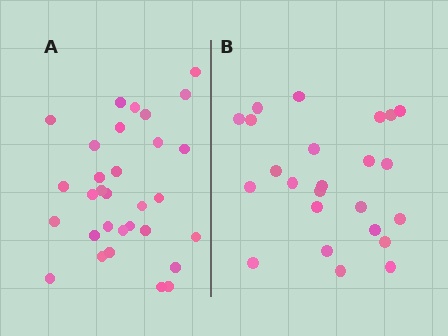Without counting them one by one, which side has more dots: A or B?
Region A (the left region) has more dots.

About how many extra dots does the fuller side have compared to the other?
Region A has roughly 8 or so more dots than region B.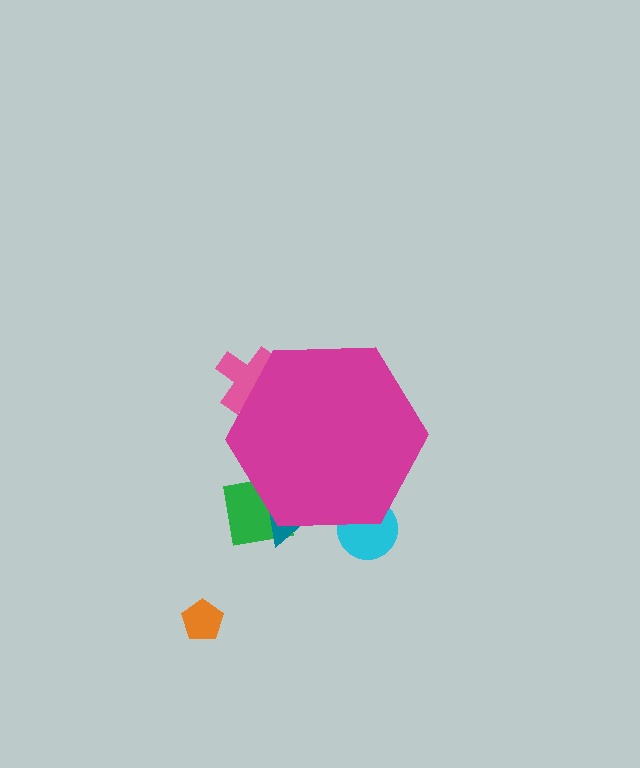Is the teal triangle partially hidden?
Yes, the teal triangle is partially hidden behind the magenta hexagon.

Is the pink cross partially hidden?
Yes, the pink cross is partially hidden behind the magenta hexagon.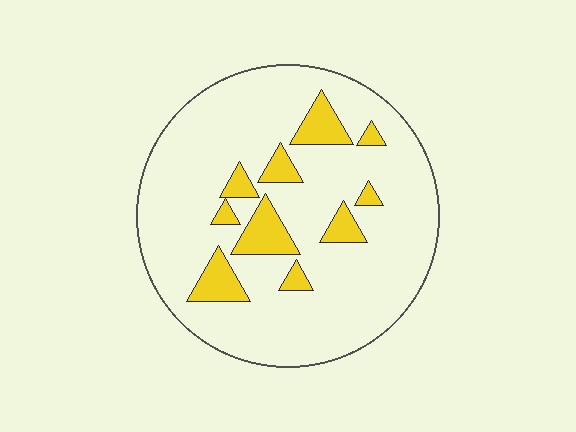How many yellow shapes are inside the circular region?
10.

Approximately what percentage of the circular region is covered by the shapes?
Approximately 15%.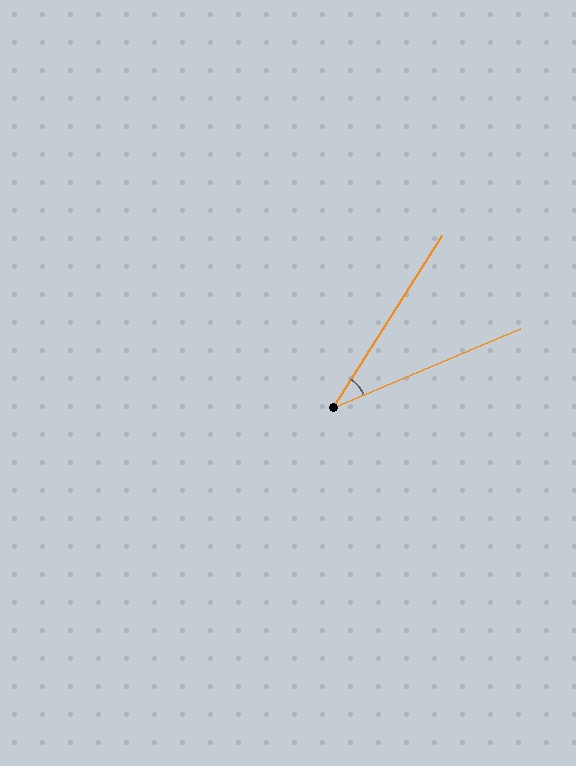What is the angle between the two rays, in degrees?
Approximately 35 degrees.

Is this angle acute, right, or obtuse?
It is acute.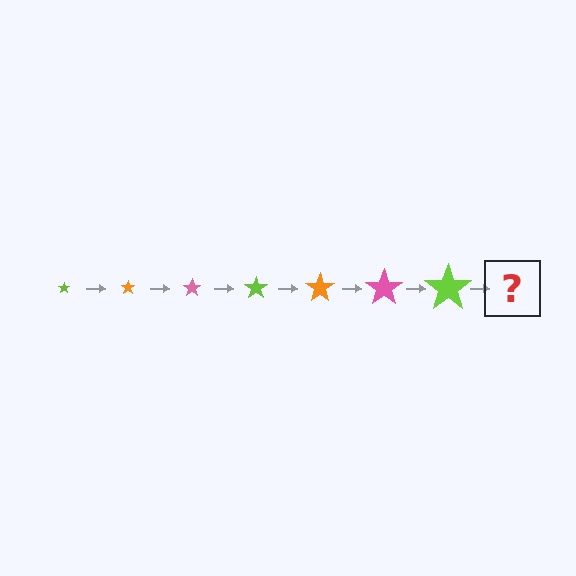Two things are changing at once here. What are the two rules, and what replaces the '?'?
The two rules are that the star grows larger each step and the color cycles through lime, orange, and pink. The '?' should be an orange star, larger than the previous one.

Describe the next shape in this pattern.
It should be an orange star, larger than the previous one.